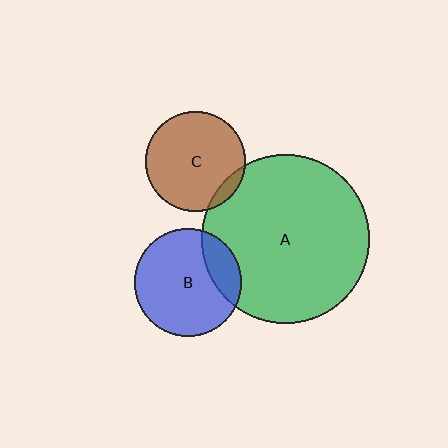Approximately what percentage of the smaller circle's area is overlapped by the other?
Approximately 20%.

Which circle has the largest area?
Circle A (green).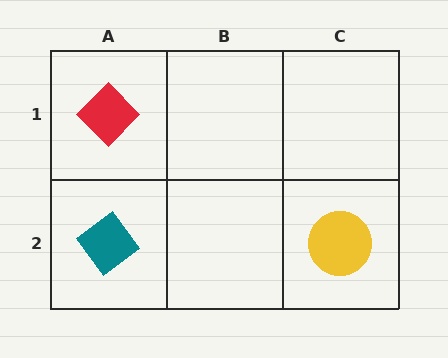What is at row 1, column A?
A red diamond.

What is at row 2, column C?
A yellow circle.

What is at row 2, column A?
A teal diamond.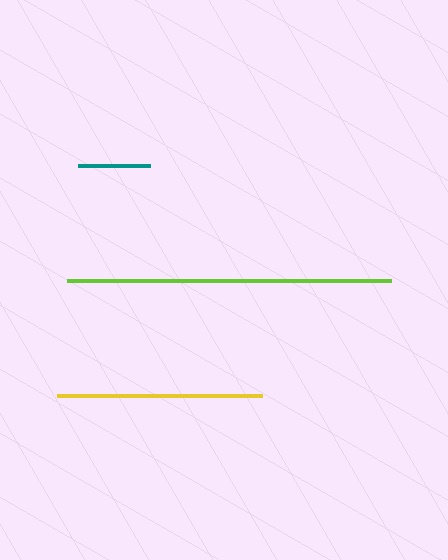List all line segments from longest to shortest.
From longest to shortest: lime, yellow, teal.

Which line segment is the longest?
The lime line is the longest at approximately 324 pixels.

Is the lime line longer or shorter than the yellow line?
The lime line is longer than the yellow line.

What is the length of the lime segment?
The lime segment is approximately 324 pixels long.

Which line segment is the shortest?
The teal line is the shortest at approximately 72 pixels.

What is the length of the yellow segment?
The yellow segment is approximately 204 pixels long.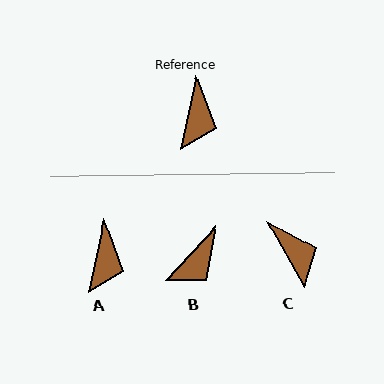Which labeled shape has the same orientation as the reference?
A.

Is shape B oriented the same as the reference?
No, it is off by about 31 degrees.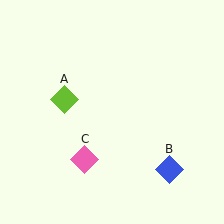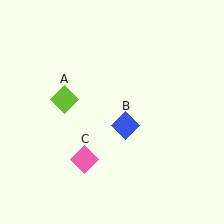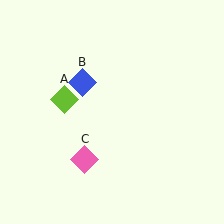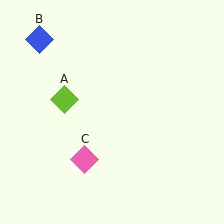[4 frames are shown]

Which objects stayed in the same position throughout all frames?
Lime diamond (object A) and pink diamond (object C) remained stationary.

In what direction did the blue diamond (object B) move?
The blue diamond (object B) moved up and to the left.